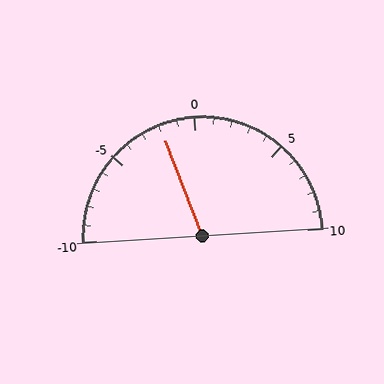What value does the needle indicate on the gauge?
The needle indicates approximately -2.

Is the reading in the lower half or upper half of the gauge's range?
The reading is in the lower half of the range (-10 to 10).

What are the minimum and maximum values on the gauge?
The gauge ranges from -10 to 10.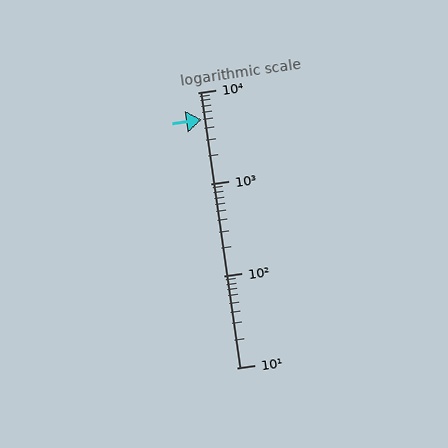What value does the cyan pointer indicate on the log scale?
The pointer indicates approximately 5000.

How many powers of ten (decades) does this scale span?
The scale spans 3 decades, from 10 to 10000.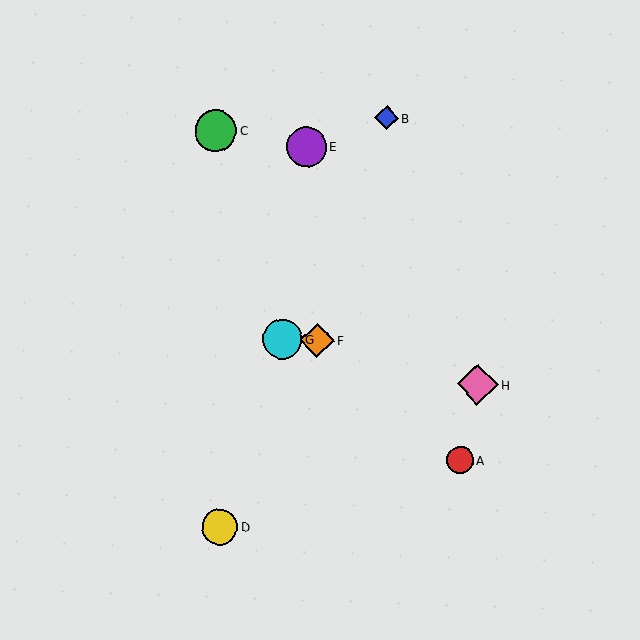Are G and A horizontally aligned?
No, G is at y≈339 and A is at y≈460.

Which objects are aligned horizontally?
Objects F, G are aligned horizontally.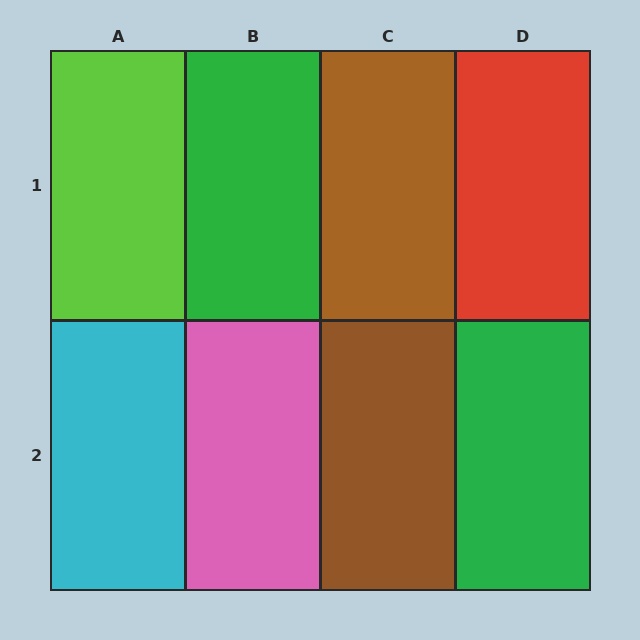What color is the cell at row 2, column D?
Green.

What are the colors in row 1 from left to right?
Lime, green, brown, red.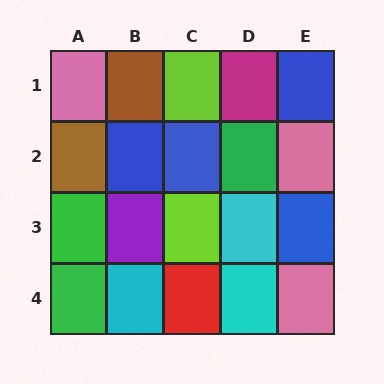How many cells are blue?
4 cells are blue.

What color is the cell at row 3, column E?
Blue.